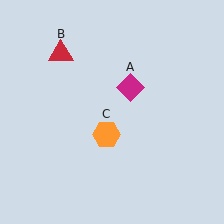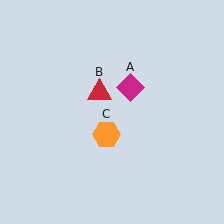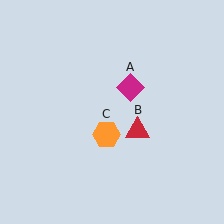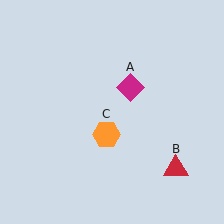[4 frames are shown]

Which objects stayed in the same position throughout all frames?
Magenta diamond (object A) and orange hexagon (object C) remained stationary.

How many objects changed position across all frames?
1 object changed position: red triangle (object B).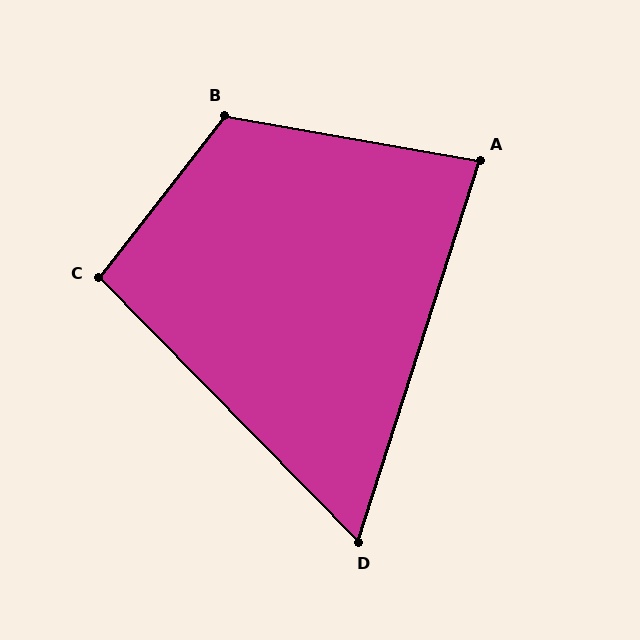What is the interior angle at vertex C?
Approximately 98 degrees (obtuse).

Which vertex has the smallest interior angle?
D, at approximately 62 degrees.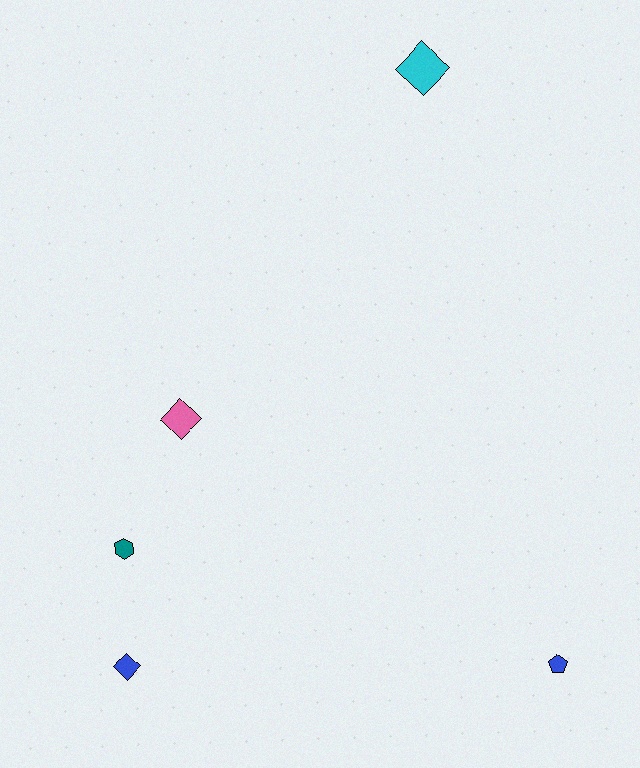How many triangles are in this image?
There are no triangles.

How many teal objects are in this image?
There is 1 teal object.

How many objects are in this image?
There are 5 objects.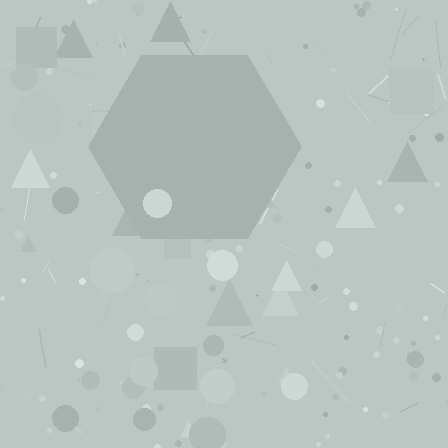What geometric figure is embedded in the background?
A hexagon is embedded in the background.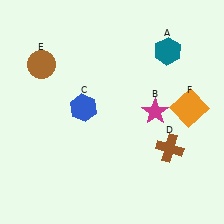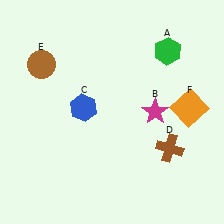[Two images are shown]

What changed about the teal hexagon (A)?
In Image 1, A is teal. In Image 2, it changed to green.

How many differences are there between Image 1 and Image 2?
There is 1 difference between the two images.